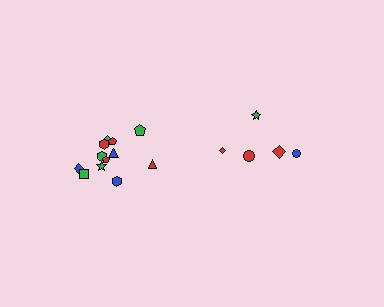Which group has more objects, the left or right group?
The left group.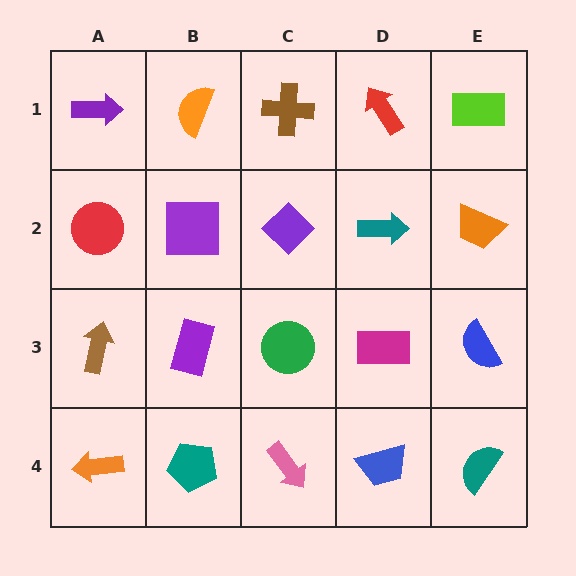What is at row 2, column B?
A purple square.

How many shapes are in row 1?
5 shapes.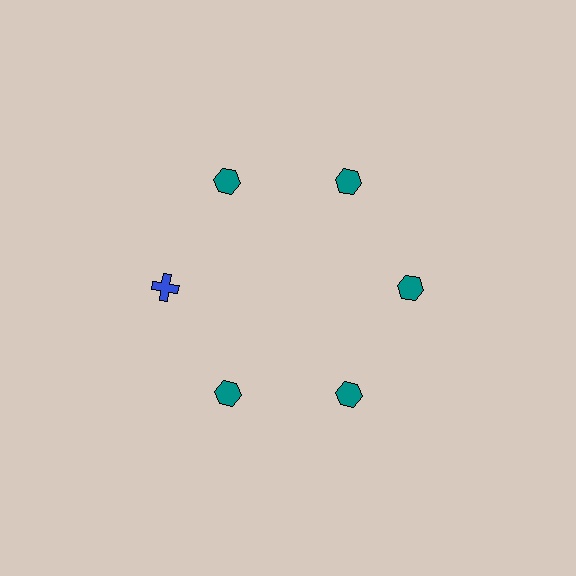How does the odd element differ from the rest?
It differs in both color (blue instead of teal) and shape (cross instead of hexagon).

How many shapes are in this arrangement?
There are 6 shapes arranged in a ring pattern.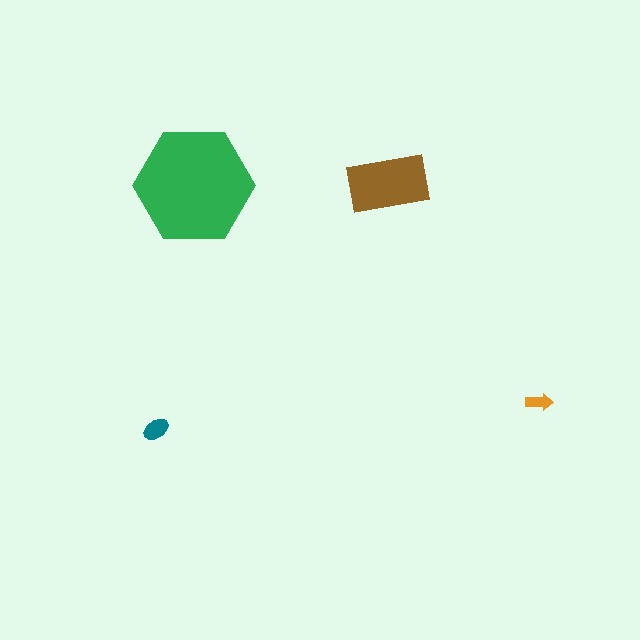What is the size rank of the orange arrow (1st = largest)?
4th.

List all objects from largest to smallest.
The green hexagon, the brown rectangle, the teal ellipse, the orange arrow.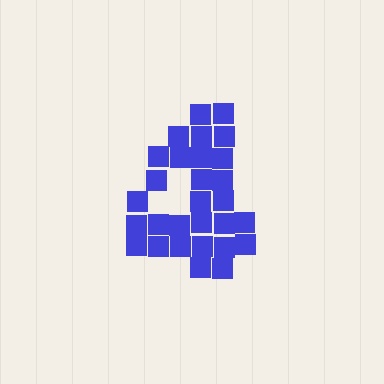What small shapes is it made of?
It is made of small squares.